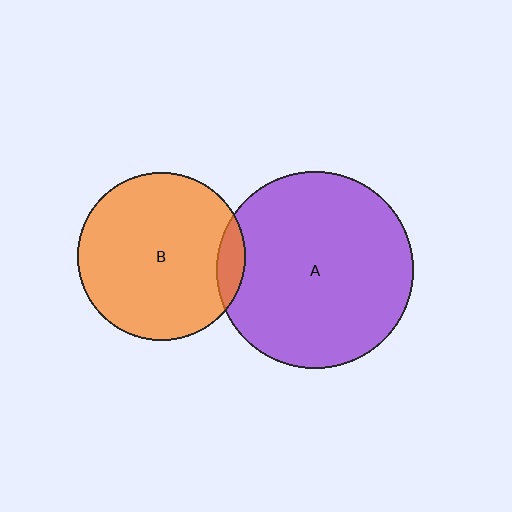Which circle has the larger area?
Circle A (purple).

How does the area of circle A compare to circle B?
Approximately 1.4 times.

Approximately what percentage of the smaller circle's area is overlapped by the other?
Approximately 10%.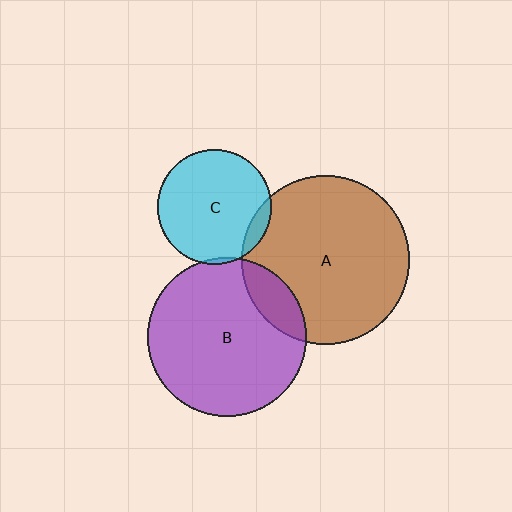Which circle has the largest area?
Circle A (brown).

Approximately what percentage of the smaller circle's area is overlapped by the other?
Approximately 5%.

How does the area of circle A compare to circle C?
Approximately 2.2 times.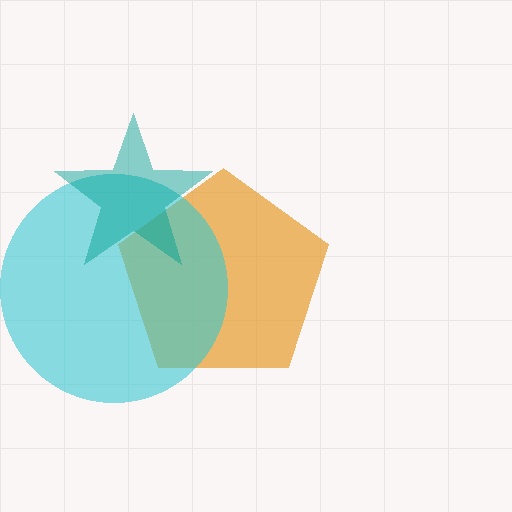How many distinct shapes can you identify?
There are 3 distinct shapes: an orange pentagon, a cyan circle, a teal star.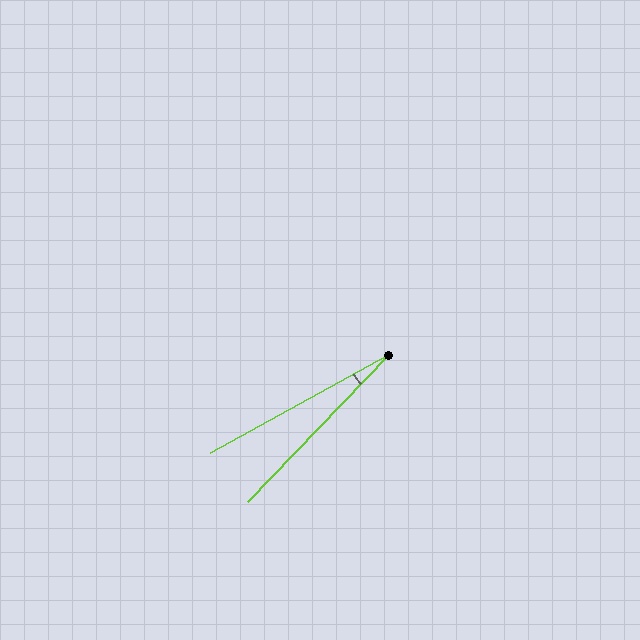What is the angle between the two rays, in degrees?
Approximately 18 degrees.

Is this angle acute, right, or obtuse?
It is acute.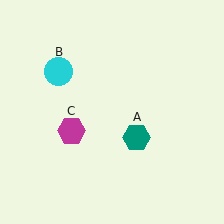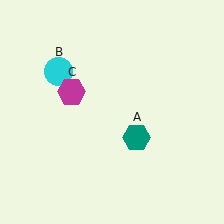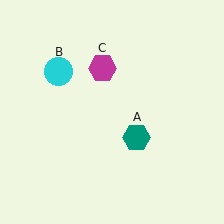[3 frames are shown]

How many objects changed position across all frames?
1 object changed position: magenta hexagon (object C).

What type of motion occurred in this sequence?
The magenta hexagon (object C) rotated clockwise around the center of the scene.